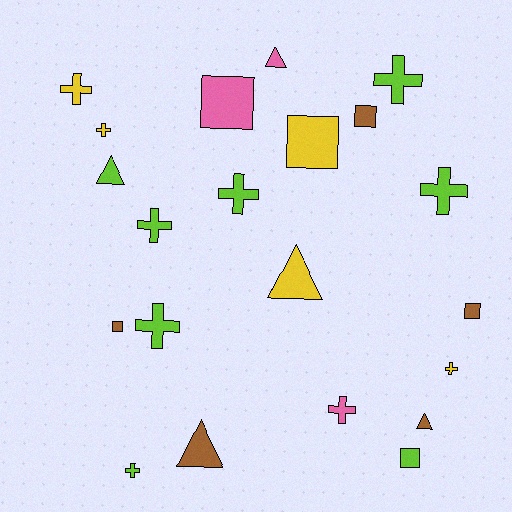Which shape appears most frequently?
Cross, with 10 objects.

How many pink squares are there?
There is 1 pink square.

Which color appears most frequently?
Lime, with 8 objects.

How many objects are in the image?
There are 21 objects.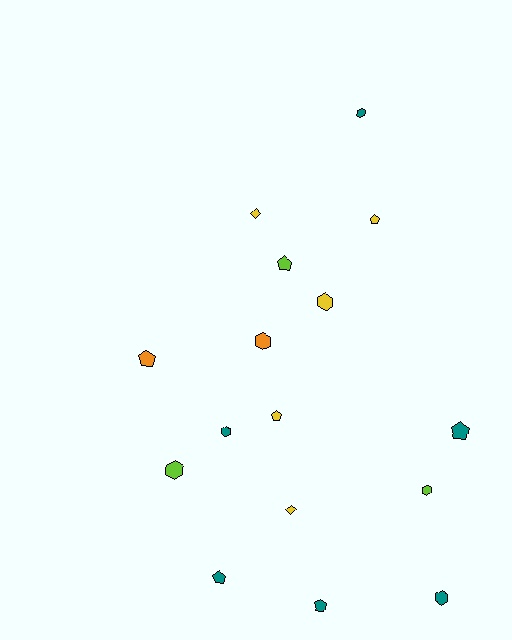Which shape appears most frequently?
Hexagon, with 7 objects.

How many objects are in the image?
There are 16 objects.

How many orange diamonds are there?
There are no orange diamonds.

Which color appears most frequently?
Teal, with 6 objects.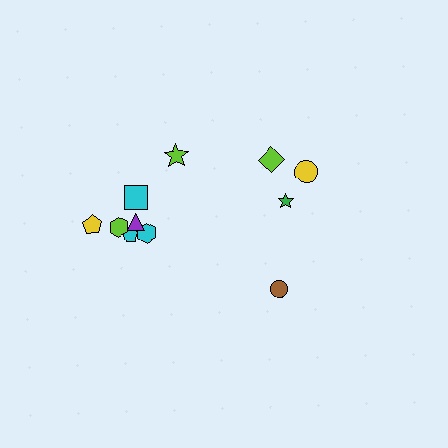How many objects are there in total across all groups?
There are 11 objects.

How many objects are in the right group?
There are 4 objects.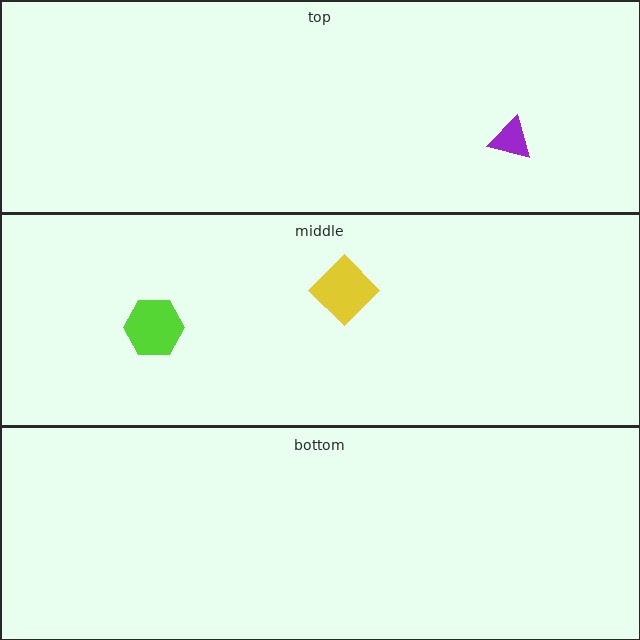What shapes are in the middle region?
The lime hexagon, the yellow diamond.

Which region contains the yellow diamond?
The middle region.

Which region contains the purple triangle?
The top region.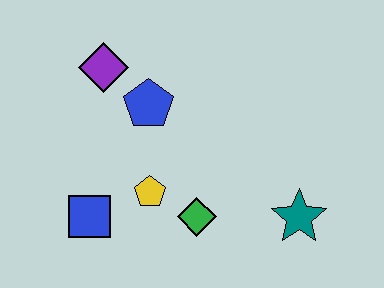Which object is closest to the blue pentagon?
The purple diamond is closest to the blue pentagon.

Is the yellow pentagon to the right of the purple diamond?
Yes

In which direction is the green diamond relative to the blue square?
The green diamond is to the right of the blue square.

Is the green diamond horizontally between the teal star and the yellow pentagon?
Yes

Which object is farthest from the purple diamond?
The teal star is farthest from the purple diamond.